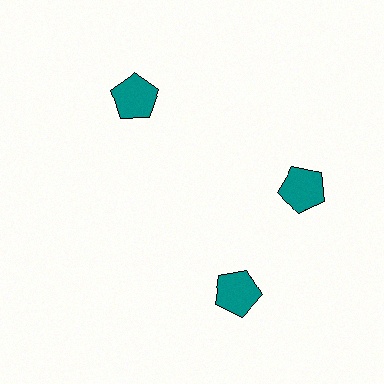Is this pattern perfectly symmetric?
No. The 3 teal pentagons are arranged in a ring, but one element near the 7 o'clock position is rotated out of alignment along the ring, breaking the 3-fold rotational symmetry.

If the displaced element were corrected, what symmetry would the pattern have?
It would have 3-fold rotational symmetry — the pattern would map onto itself every 120 degrees.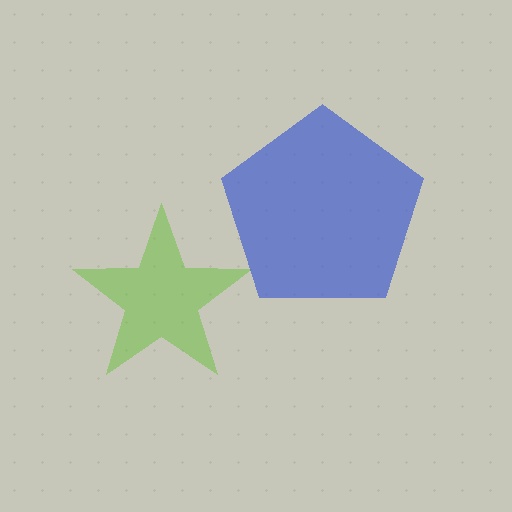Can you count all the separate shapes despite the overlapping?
Yes, there are 2 separate shapes.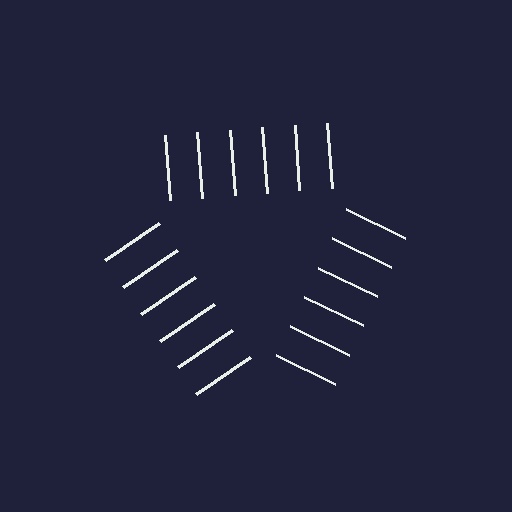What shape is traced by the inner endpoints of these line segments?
An illusory triangle — the line segments terminate on its edges but no continuous stroke is drawn.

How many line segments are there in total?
18 — 6 along each of the 3 edges.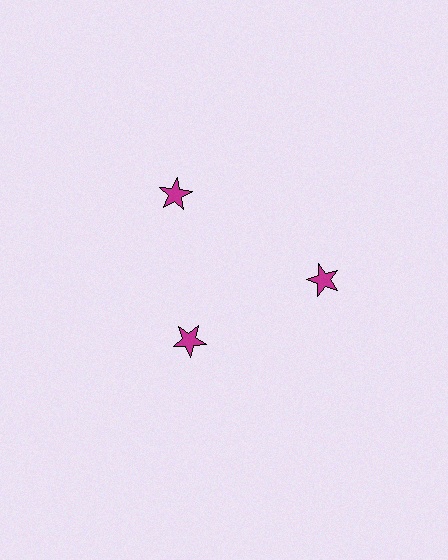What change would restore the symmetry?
The symmetry would be restored by moving it outward, back onto the ring so that all 3 stars sit at equal angles and equal distance from the center.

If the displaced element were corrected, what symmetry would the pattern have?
It would have 3-fold rotational symmetry — the pattern would map onto itself every 120 degrees.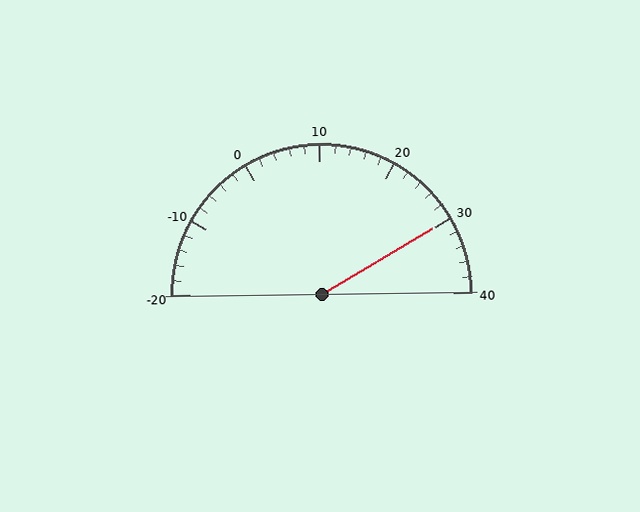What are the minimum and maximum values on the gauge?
The gauge ranges from -20 to 40.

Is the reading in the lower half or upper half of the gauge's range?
The reading is in the upper half of the range (-20 to 40).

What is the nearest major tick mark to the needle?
The nearest major tick mark is 30.